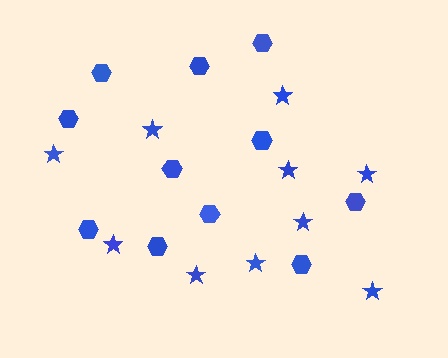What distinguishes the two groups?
There are 2 groups: one group of stars (10) and one group of hexagons (11).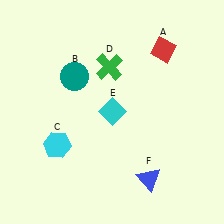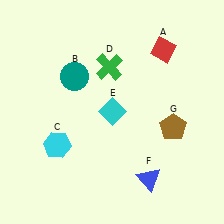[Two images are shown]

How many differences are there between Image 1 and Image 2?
There is 1 difference between the two images.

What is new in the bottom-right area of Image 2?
A brown pentagon (G) was added in the bottom-right area of Image 2.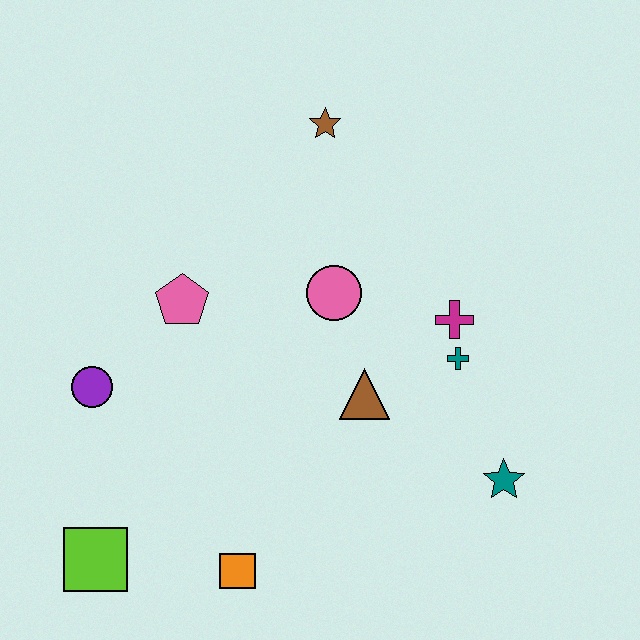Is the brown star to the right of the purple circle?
Yes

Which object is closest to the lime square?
The orange square is closest to the lime square.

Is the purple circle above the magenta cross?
No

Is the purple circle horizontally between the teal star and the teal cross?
No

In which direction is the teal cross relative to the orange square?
The teal cross is to the right of the orange square.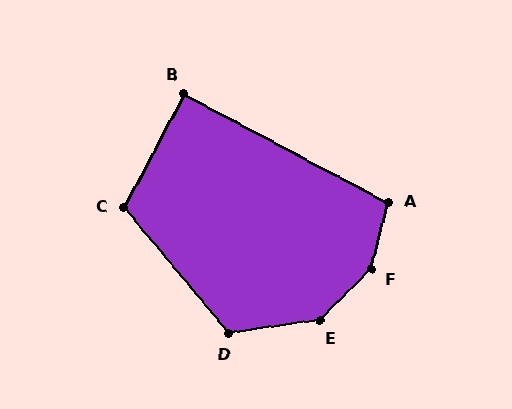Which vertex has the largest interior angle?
F, at approximately 149 degrees.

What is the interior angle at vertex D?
Approximately 121 degrees (obtuse).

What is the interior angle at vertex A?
Approximately 104 degrees (obtuse).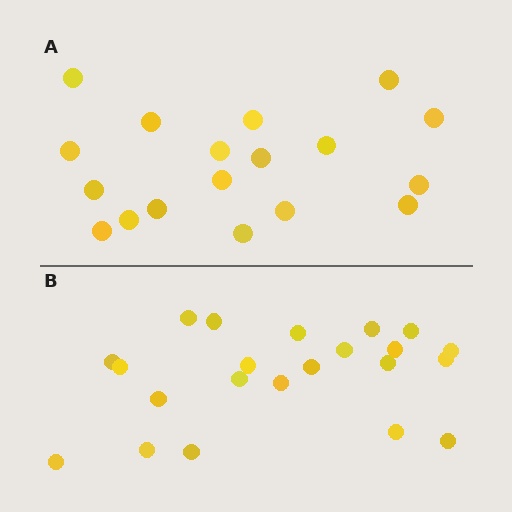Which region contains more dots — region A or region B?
Region B (the bottom region) has more dots.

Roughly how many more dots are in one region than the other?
Region B has about 4 more dots than region A.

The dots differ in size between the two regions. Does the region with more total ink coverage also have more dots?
No. Region A has more total ink coverage because its dots are larger, but region B actually contains more individual dots. Total area can be misleading — the number of items is what matters here.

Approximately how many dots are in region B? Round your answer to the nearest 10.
About 20 dots. (The exact count is 22, which rounds to 20.)